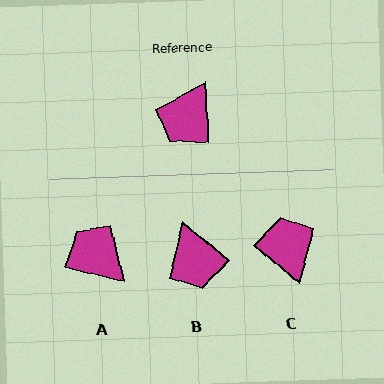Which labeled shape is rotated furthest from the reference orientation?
C, about 133 degrees away.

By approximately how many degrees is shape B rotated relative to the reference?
Approximately 48 degrees counter-clockwise.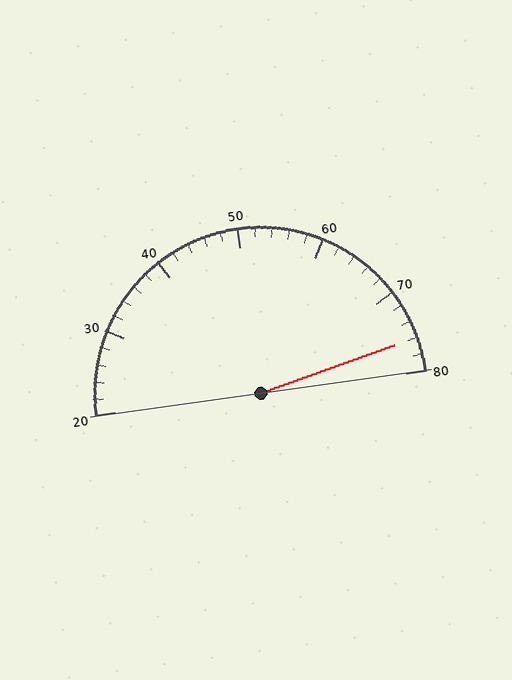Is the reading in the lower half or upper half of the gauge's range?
The reading is in the upper half of the range (20 to 80).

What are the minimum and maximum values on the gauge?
The gauge ranges from 20 to 80.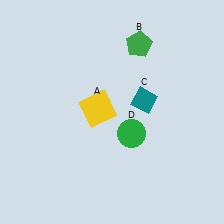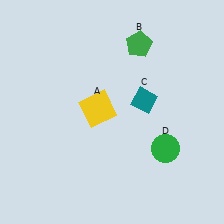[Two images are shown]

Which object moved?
The green circle (D) moved right.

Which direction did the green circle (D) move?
The green circle (D) moved right.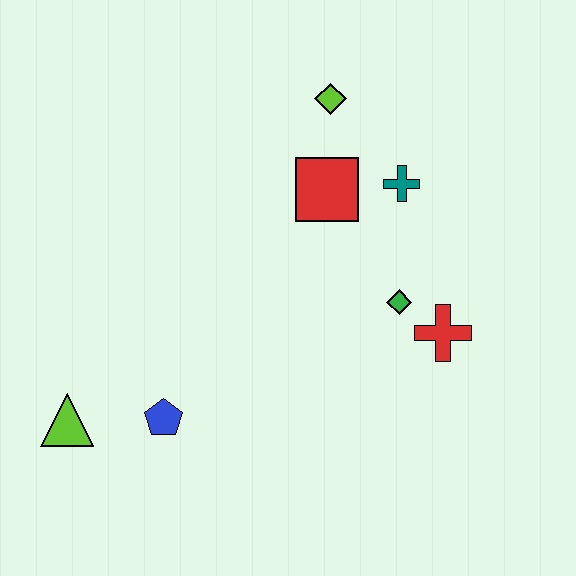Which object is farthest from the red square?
The lime triangle is farthest from the red square.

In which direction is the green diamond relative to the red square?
The green diamond is below the red square.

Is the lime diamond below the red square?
No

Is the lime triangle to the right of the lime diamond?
No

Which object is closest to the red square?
The teal cross is closest to the red square.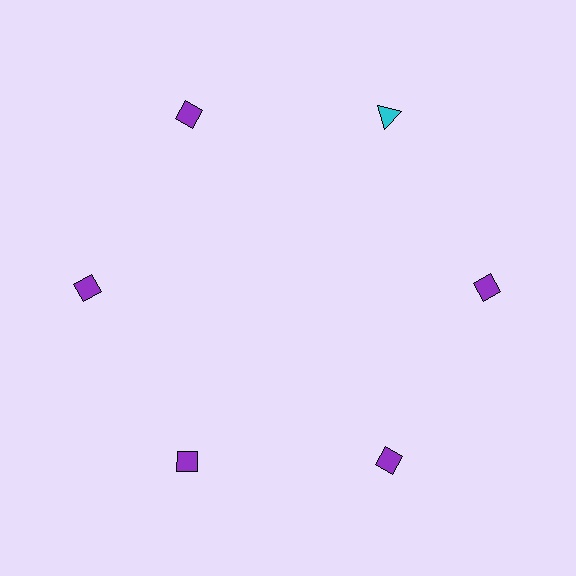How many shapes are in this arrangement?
There are 6 shapes arranged in a ring pattern.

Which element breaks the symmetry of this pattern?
The cyan triangle at roughly the 1 o'clock position breaks the symmetry. All other shapes are purple diamonds.